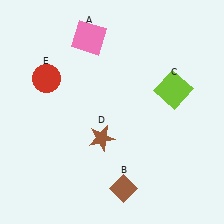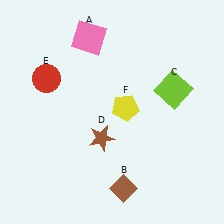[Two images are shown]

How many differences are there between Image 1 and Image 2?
There is 1 difference between the two images.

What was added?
A yellow pentagon (F) was added in Image 2.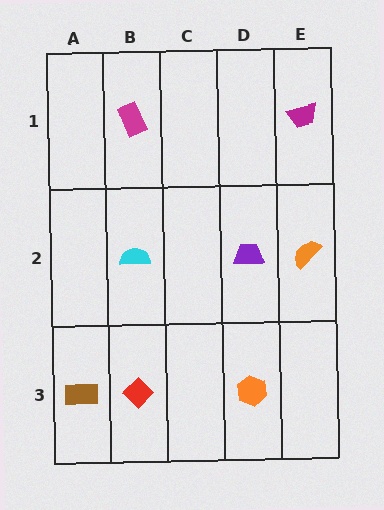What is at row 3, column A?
A brown rectangle.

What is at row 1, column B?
A magenta rectangle.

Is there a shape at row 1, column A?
No, that cell is empty.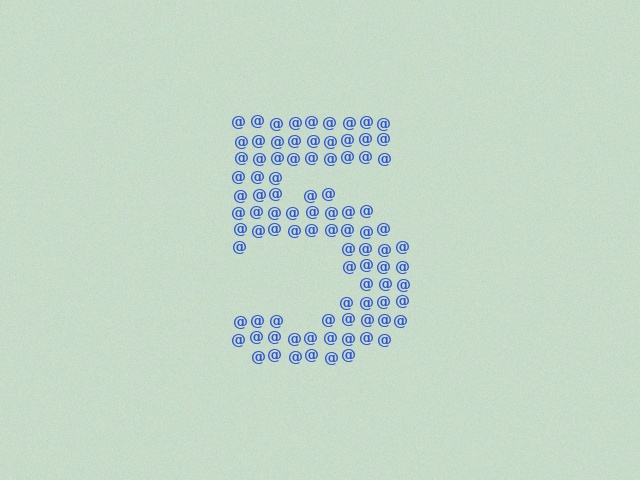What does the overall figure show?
The overall figure shows the digit 5.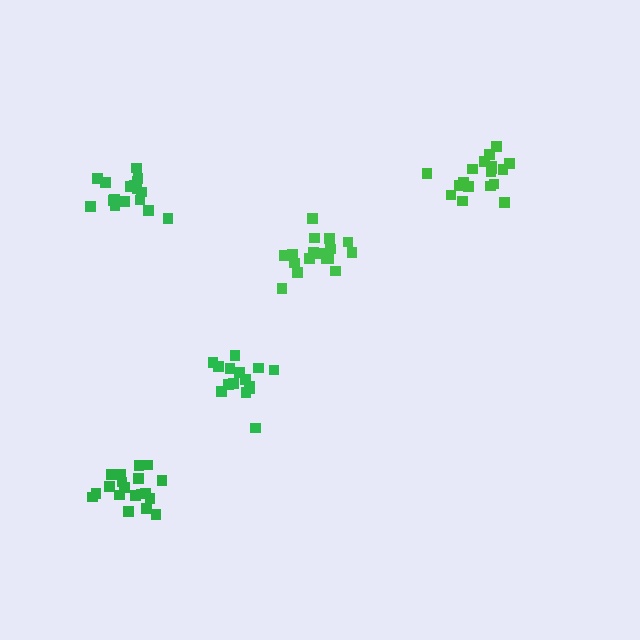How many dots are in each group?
Group 1: 18 dots, Group 2: 16 dots, Group 3: 19 dots, Group 4: 18 dots, Group 5: 17 dots (88 total).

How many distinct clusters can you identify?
There are 5 distinct clusters.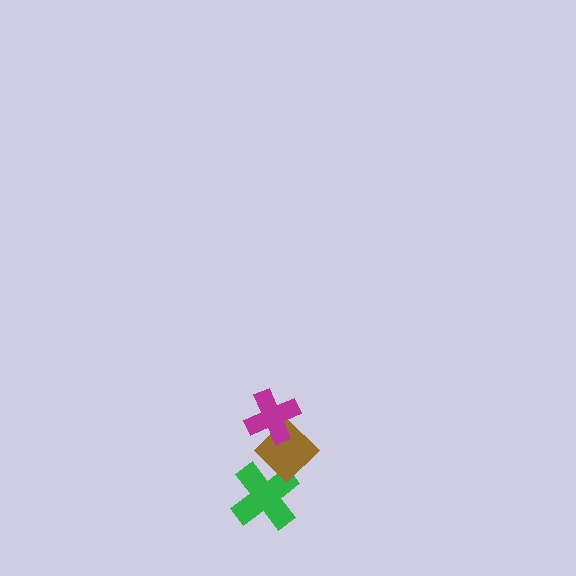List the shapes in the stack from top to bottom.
From top to bottom: the magenta cross, the brown diamond, the green cross.